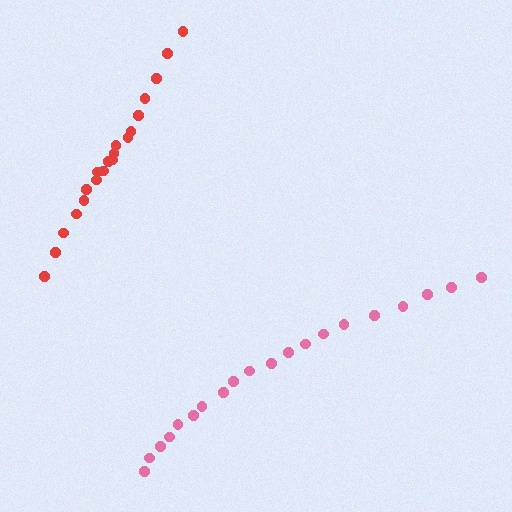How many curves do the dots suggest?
There are 2 distinct paths.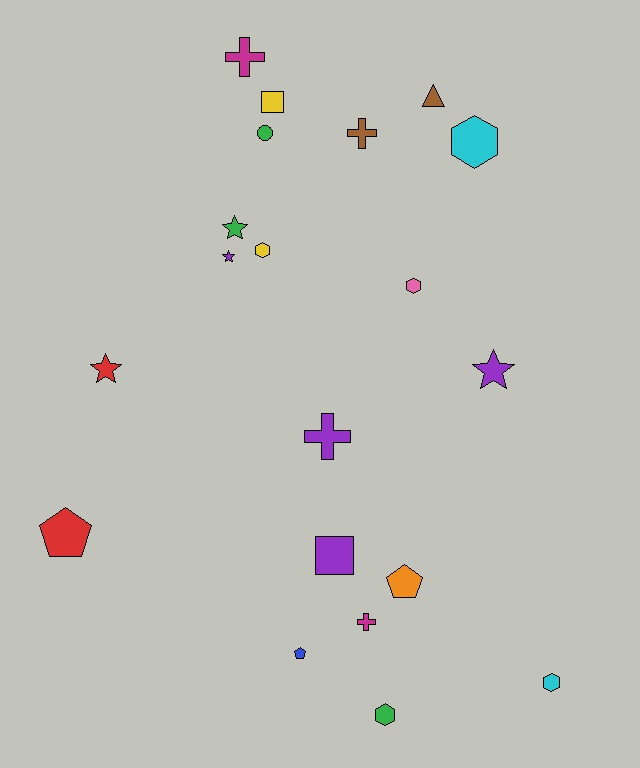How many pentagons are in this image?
There are 3 pentagons.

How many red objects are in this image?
There are 2 red objects.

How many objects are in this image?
There are 20 objects.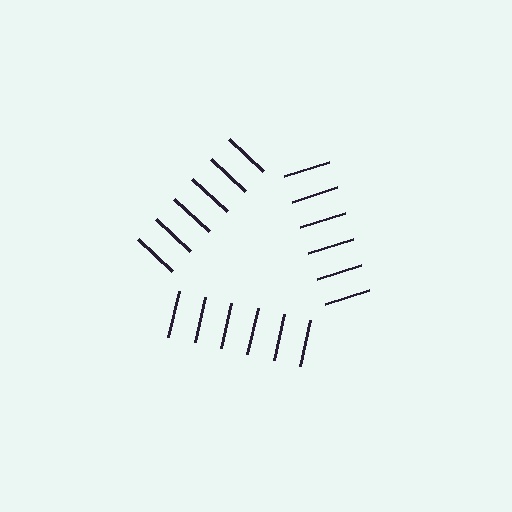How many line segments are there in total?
18 — 6 along each of the 3 edges.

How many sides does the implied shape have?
3 sides — the line-ends trace a triangle.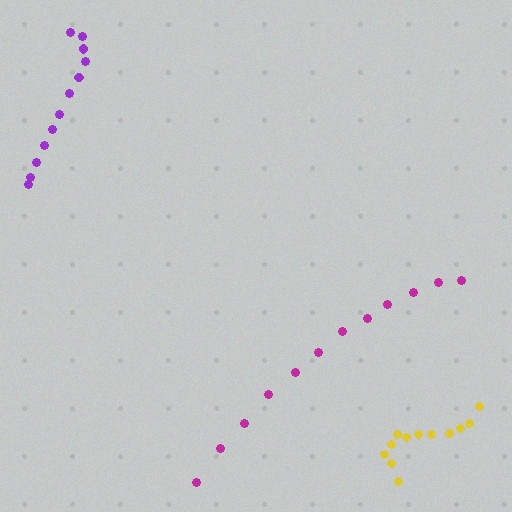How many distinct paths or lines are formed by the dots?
There are 3 distinct paths.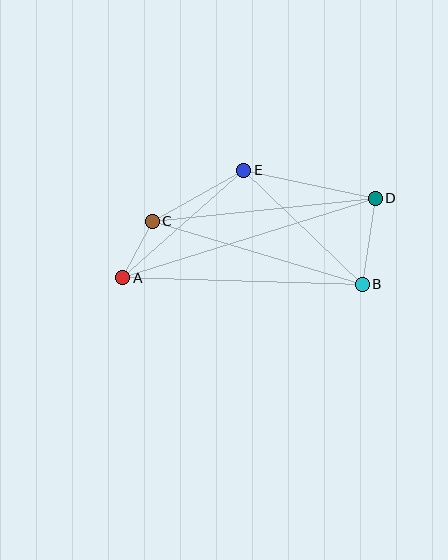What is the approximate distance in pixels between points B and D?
The distance between B and D is approximately 87 pixels.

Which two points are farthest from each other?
Points A and D are farthest from each other.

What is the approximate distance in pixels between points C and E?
The distance between C and E is approximately 105 pixels.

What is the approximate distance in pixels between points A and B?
The distance between A and B is approximately 240 pixels.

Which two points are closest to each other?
Points A and C are closest to each other.